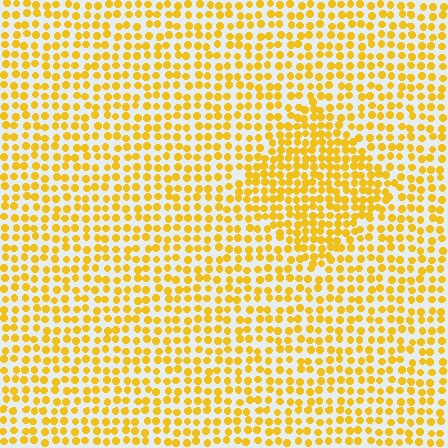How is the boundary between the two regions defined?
The boundary is defined by a change in element density (approximately 1.6x ratio). All elements are the same color, size, and shape.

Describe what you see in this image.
The image contains small yellow elements arranged at two different densities. A diamond-shaped region is visible where the elements are more densely packed than the surrounding area.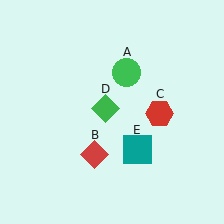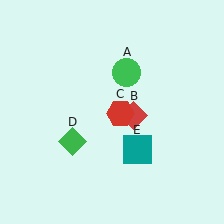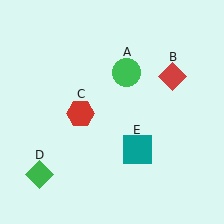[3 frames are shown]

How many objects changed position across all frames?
3 objects changed position: red diamond (object B), red hexagon (object C), green diamond (object D).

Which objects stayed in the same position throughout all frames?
Green circle (object A) and teal square (object E) remained stationary.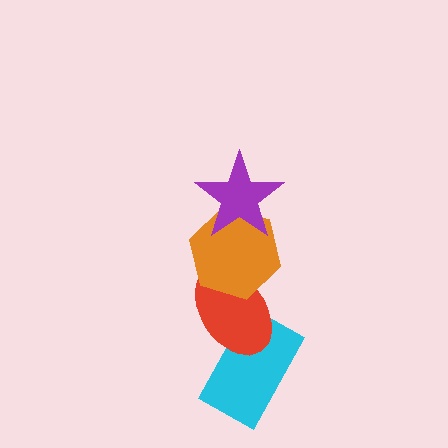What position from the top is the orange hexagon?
The orange hexagon is 2nd from the top.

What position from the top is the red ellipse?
The red ellipse is 3rd from the top.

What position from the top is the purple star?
The purple star is 1st from the top.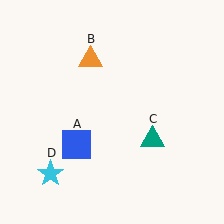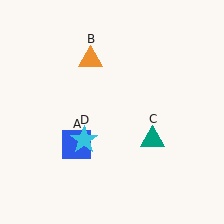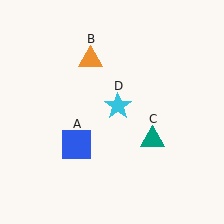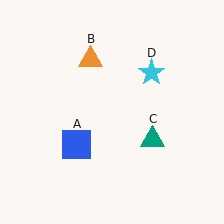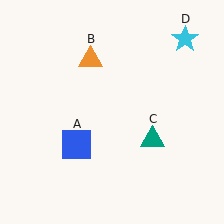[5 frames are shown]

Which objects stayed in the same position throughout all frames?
Blue square (object A) and orange triangle (object B) and teal triangle (object C) remained stationary.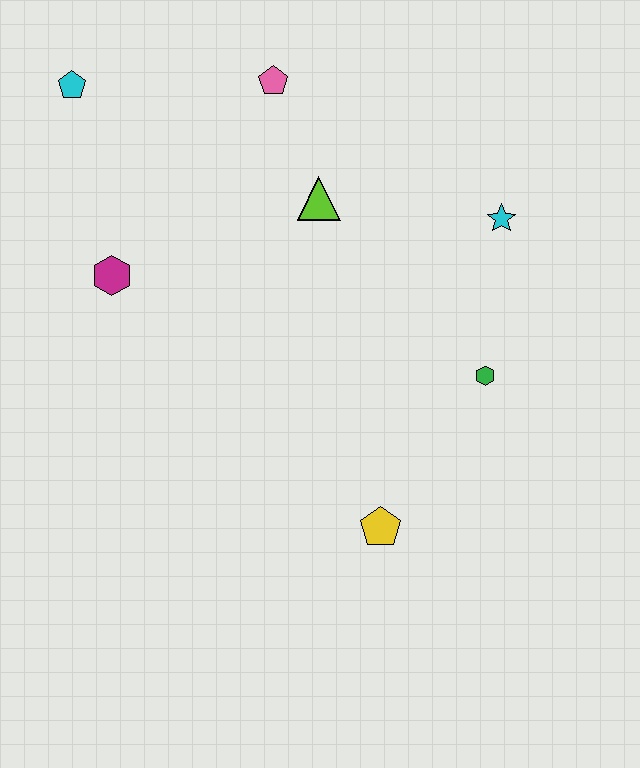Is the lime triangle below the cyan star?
No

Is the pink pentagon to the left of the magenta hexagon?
No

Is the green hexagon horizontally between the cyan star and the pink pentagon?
Yes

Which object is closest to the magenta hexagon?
The cyan pentagon is closest to the magenta hexagon.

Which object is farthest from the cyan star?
The cyan pentagon is farthest from the cyan star.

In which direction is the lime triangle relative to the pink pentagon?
The lime triangle is below the pink pentagon.